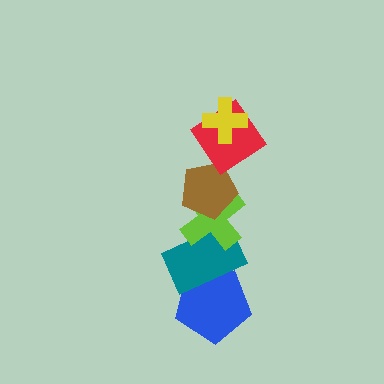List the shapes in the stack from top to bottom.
From top to bottom: the yellow cross, the red diamond, the brown pentagon, the lime cross, the teal rectangle, the blue pentagon.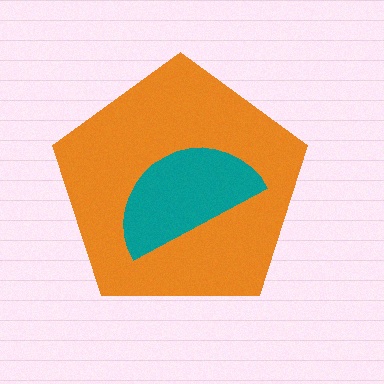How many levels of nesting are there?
2.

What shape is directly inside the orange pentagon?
The teal semicircle.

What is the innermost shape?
The teal semicircle.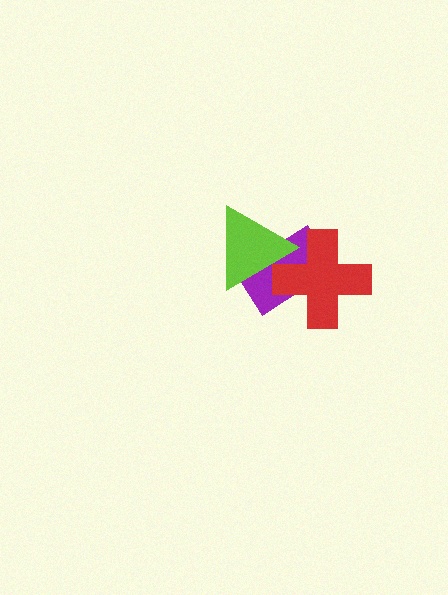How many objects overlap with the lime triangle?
2 objects overlap with the lime triangle.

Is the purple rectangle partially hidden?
Yes, it is partially covered by another shape.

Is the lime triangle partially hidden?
Yes, it is partially covered by another shape.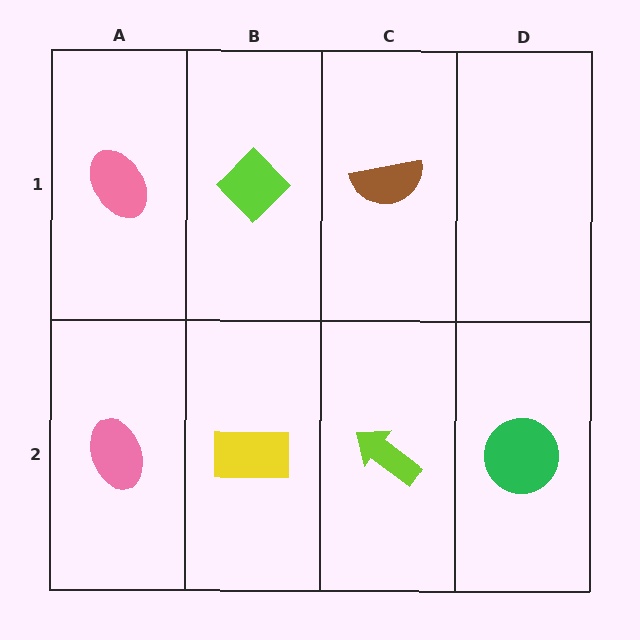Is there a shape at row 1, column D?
No, that cell is empty.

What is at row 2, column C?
A lime arrow.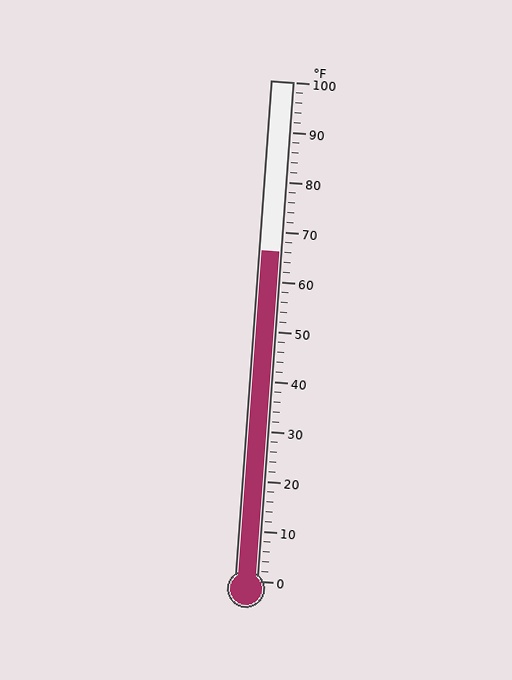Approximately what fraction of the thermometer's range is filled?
The thermometer is filled to approximately 65% of its range.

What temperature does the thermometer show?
The thermometer shows approximately 66°F.